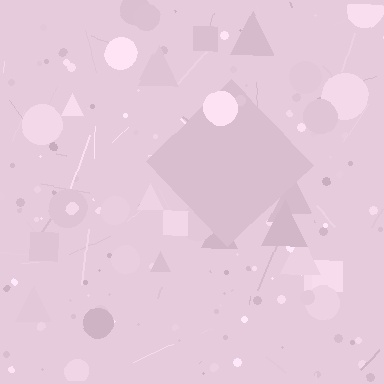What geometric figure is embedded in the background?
A diamond is embedded in the background.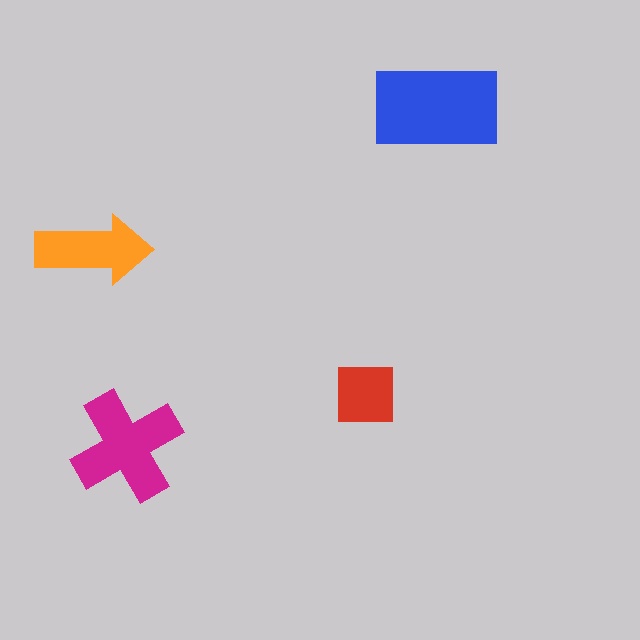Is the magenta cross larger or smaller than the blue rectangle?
Smaller.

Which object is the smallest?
The red square.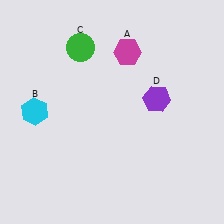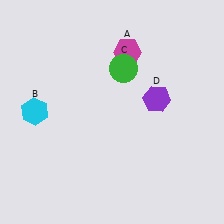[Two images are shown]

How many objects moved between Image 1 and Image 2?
1 object moved between the two images.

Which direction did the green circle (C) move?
The green circle (C) moved right.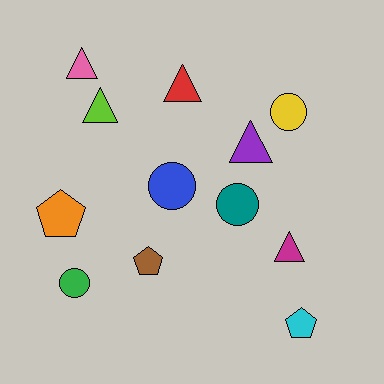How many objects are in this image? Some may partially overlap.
There are 12 objects.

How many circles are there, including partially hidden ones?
There are 4 circles.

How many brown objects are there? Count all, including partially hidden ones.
There is 1 brown object.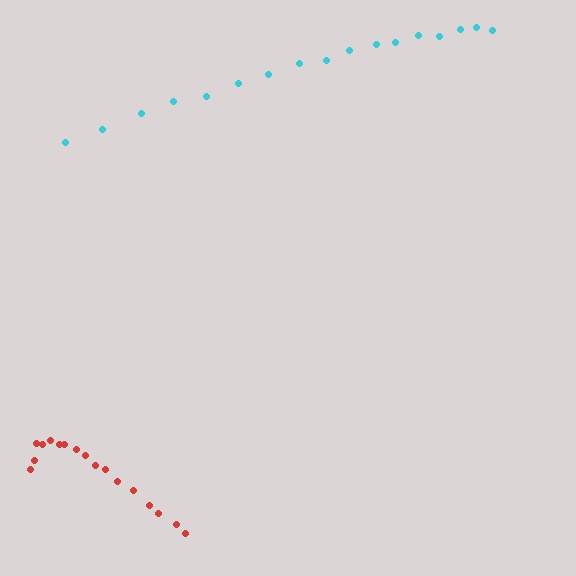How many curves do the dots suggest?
There are 2 distinct paths.